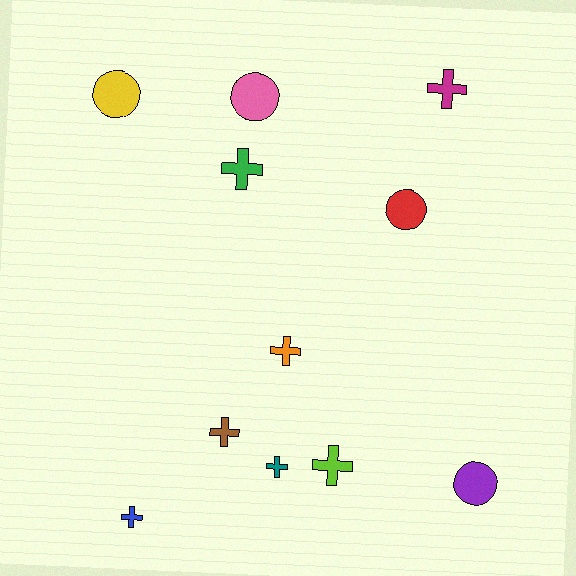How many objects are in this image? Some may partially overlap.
There are 11 objects.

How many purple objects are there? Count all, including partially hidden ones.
There is 1 purple object.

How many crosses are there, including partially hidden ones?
There are 7 crosses.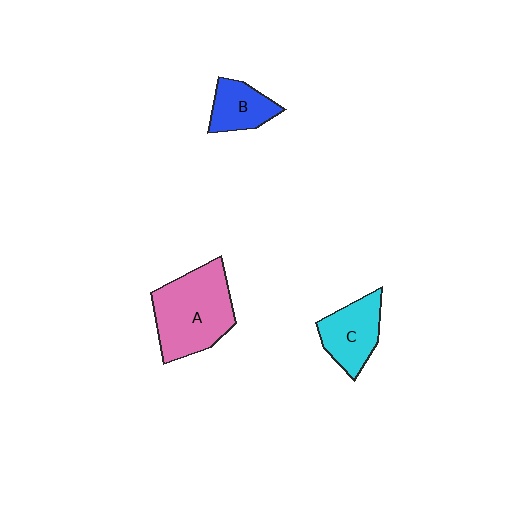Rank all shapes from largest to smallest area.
From largest to smallest: A (pink), C (cyan), B (blue).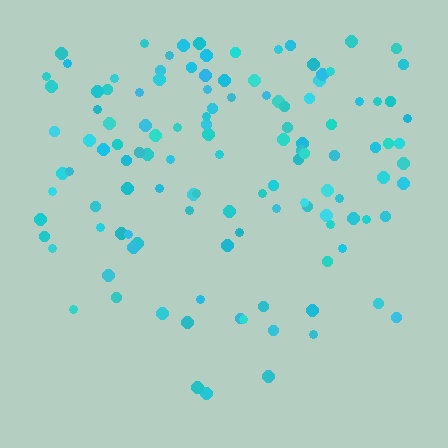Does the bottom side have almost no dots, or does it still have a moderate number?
Still a moderate number, just noticeably fewer than the top.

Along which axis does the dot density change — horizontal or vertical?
Vertical.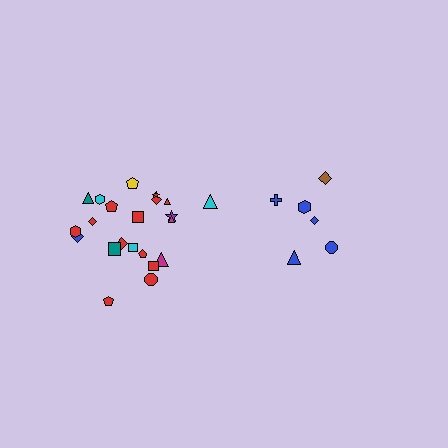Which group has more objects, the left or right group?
The left group.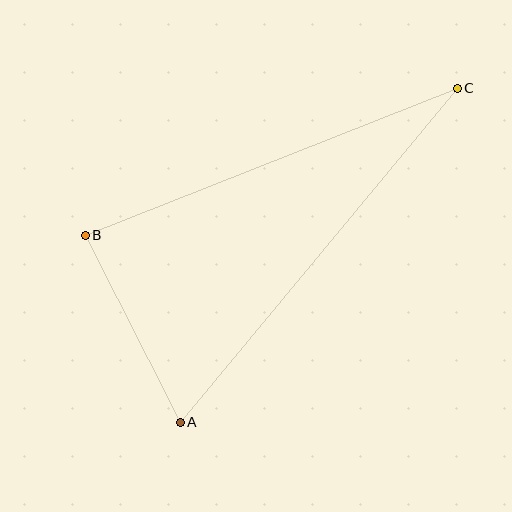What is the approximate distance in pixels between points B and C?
The distance between B and C is approximately 400 pixels.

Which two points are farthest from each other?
Points A and C are farthest from each other.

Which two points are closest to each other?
Points A and B are closest to each other.